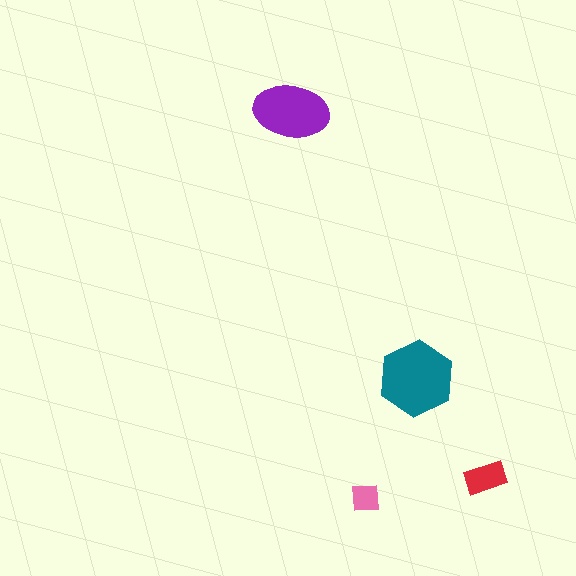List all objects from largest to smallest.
The teal hexagon, the purple ellipse, the red rectangle, the pink square.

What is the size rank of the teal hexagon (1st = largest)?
1st.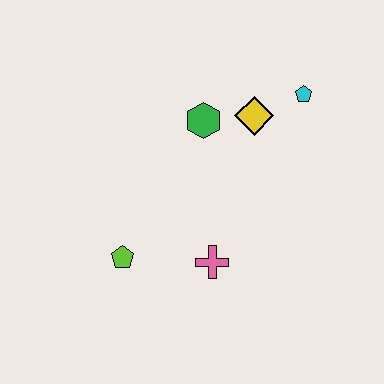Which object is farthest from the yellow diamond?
The lime pentagon is farthest from the yellow diamond.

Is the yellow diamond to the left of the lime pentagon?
No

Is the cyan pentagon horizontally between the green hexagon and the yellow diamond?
No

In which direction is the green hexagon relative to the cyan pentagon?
The green hexagon is to the left of the cyan pentagon.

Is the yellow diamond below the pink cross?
No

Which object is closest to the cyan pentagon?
The yellow diamond is closest to the cyan pentagon.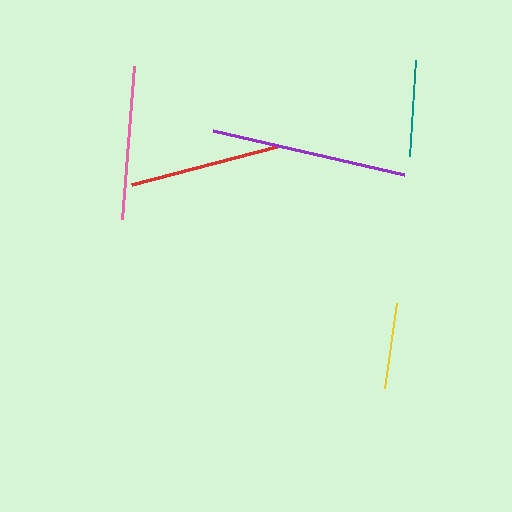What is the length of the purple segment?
The purple segment is approximately 196 pixels long.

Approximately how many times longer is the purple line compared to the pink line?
The purple line is approximately 1.3 times the length of the pink line.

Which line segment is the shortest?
The yellow line is the shortest at approximately 86 pixels.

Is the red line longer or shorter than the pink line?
The pink line is longer than the red line.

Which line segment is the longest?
The purple line is the longest at approximately 196 pixels.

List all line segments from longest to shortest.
From longest to shortest: purple, pink, red, teal, yellow.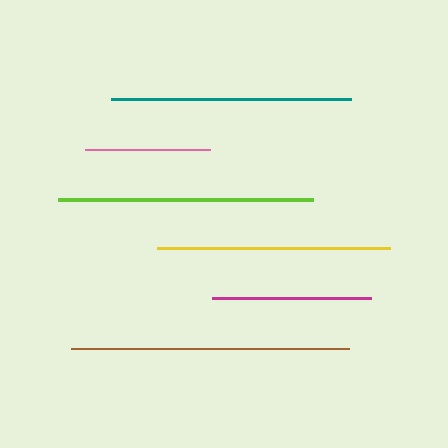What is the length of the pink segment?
The pink segment is approximately 124 pixels long.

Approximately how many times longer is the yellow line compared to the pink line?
The yellow line is approximately 1.9 times the length of the pink line.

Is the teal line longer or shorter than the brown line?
The brown line is longer than the teal line.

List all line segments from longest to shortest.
From longest to shortest: brown, lime, teal, yellow, magenta, pink.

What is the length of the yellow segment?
The yellow segment is approximately 232 pixels long.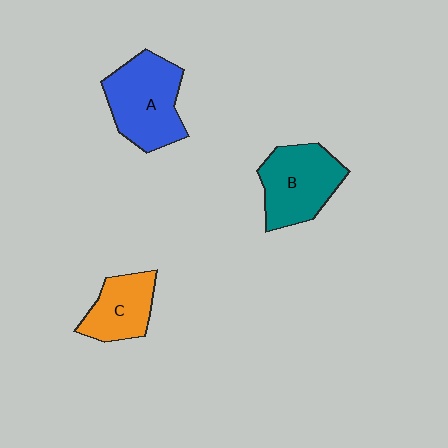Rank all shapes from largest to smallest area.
From largest to smallest: A (blue), B (teal), C (orange).